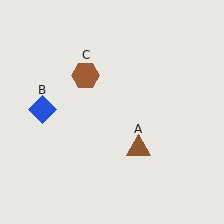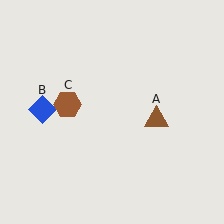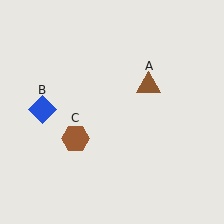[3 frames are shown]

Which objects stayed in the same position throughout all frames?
Blue diamond (object B) remained stationary.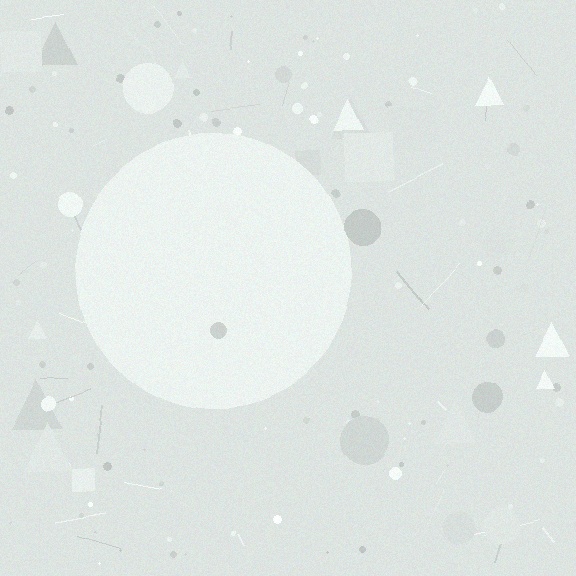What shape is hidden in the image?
A circle is hidden in the image.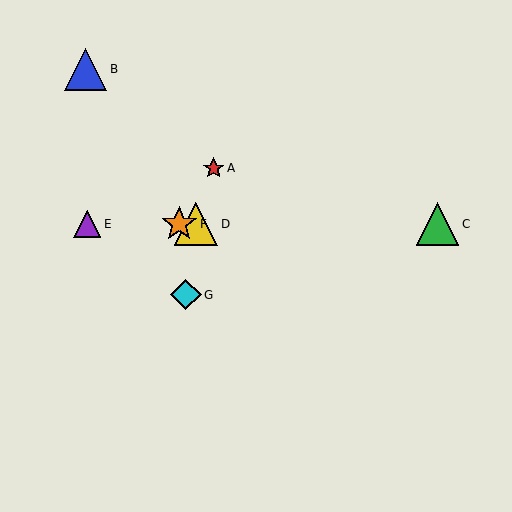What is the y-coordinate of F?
Object F is at y≈224.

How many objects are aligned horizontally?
4 objects (C, D, E, F) are aligned horizontally.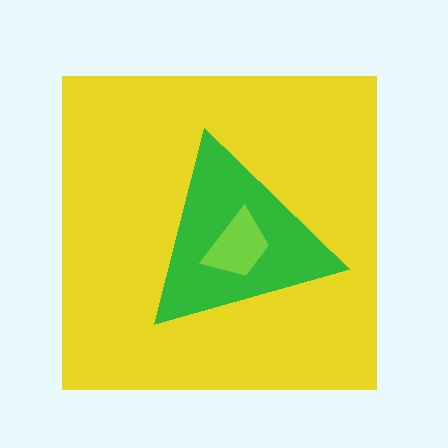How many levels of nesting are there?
3.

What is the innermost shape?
The lime trapezoid.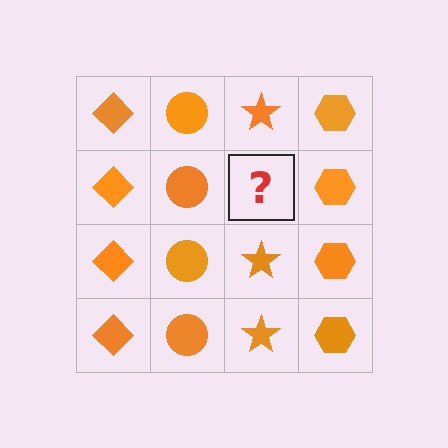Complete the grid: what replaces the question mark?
The question mark should be replaced with an orange star.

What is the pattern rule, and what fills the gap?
The rule is that each column has a consistent shape. The gap should be filled with an orange star.